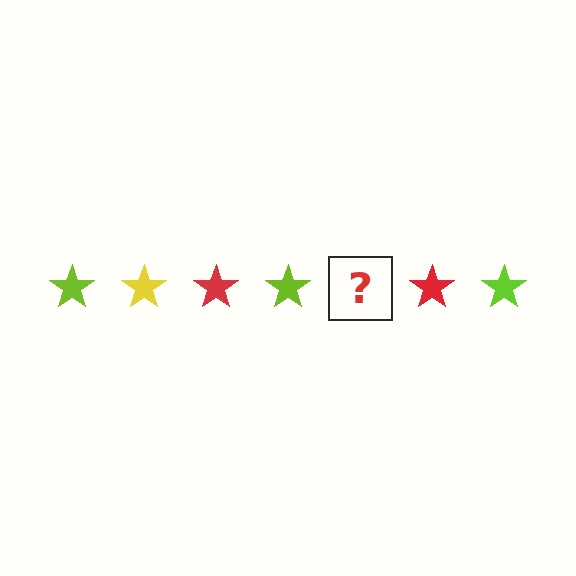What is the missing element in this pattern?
The missing element is a yellow star.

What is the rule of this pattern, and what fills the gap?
The rule is that the pattern cycles through lime, yellow, red stars. The gap should be filled with a yellow star.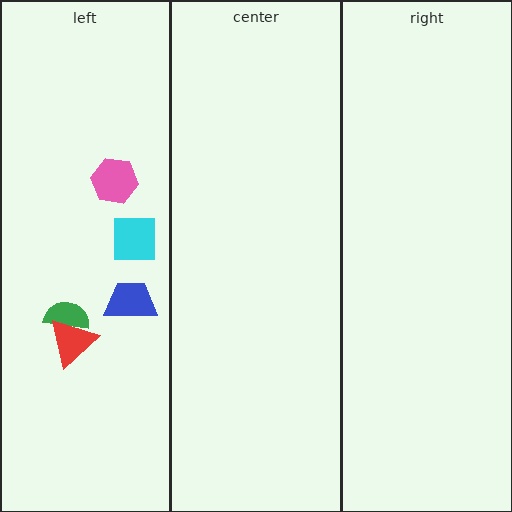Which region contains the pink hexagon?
The left region.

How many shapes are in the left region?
5.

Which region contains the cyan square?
The left region.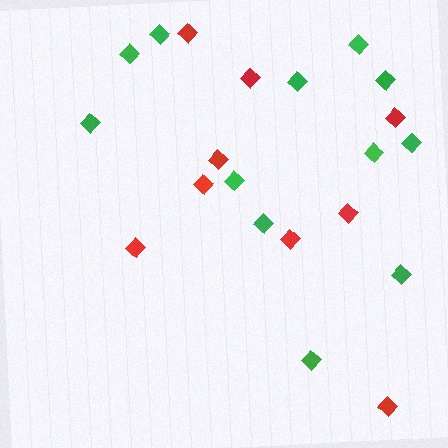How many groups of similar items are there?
There are 2 groups: one group of red diamonds (9) and one group of green diamonds (12).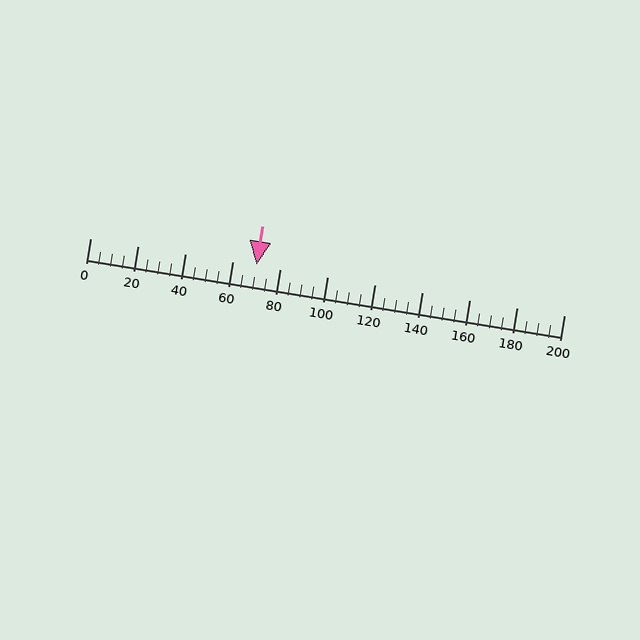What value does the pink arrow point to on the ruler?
The pink arrow points to approximately 70.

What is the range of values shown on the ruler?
The ruler shows values from 0 to 200.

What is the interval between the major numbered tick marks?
The major tick marks are spaced 20 units apart.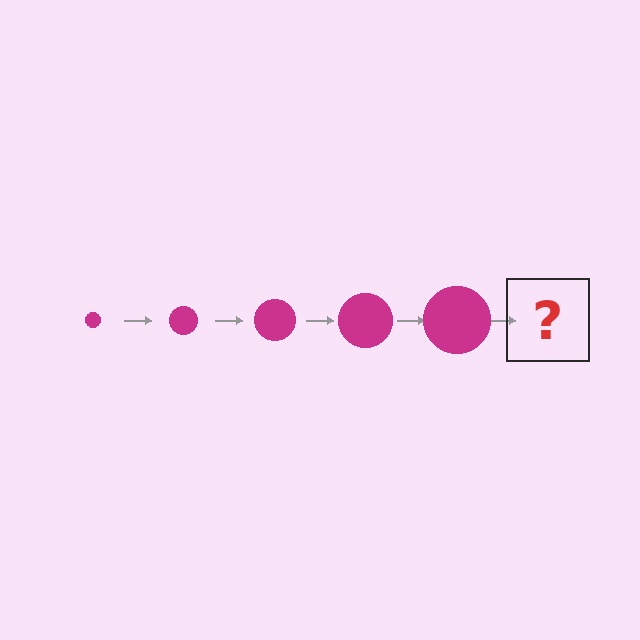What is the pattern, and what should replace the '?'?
The pattern is that the circle gets progressively larger each step. The '?' should be a magenta circle, larger than the previous one.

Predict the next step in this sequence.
The next step is a magenta circle, larger than the previous one.